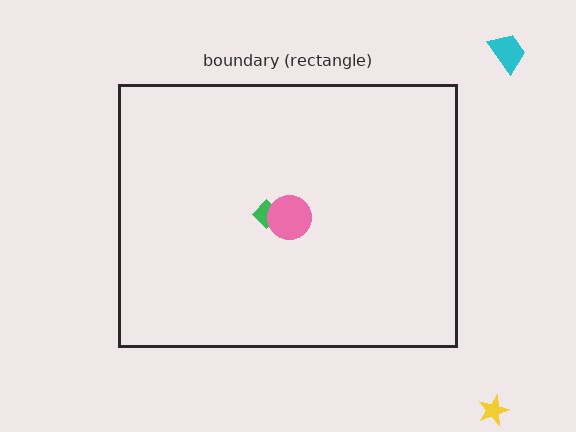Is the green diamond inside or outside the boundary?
Inside.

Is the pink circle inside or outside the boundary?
Inside.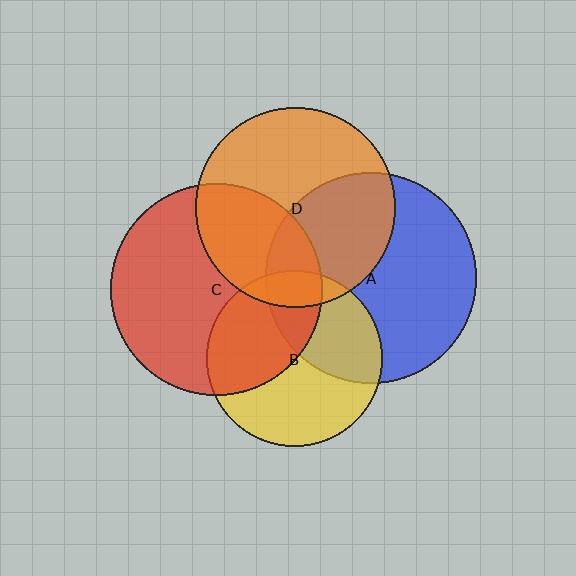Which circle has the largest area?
Circle C (red).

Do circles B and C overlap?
Yes.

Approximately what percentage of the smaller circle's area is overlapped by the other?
Approximately 40%.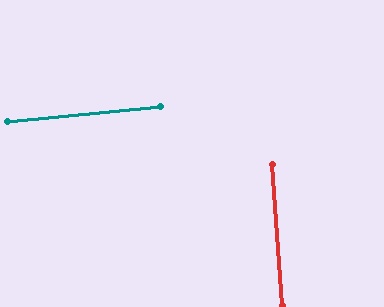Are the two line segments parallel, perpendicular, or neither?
Perpendicular — they meet at approximately 88°.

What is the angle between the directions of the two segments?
Approximately 88 degrees.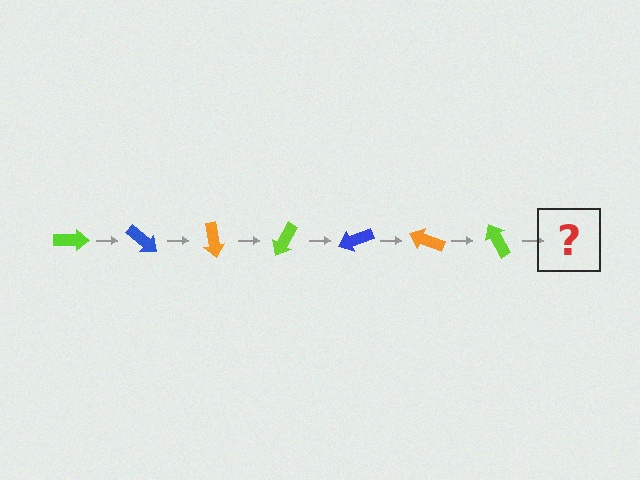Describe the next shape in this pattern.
It should be a blue arrow, rotated 280 degrees from the start.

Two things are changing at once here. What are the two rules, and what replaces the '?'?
The two rules are that it rotates 40 degrees each step and the color cycles through lime, blue, and orange. The '?' should be a blue arrow, rotated 280 degrees from the start.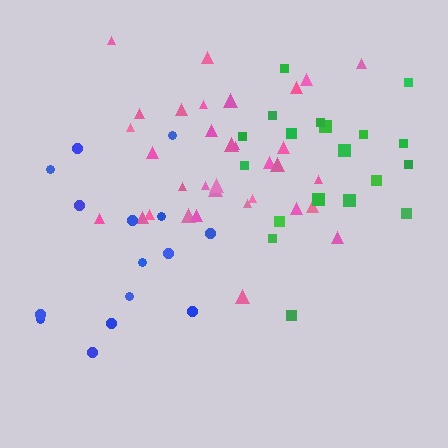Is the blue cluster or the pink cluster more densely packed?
Pink.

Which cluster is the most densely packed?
Pink.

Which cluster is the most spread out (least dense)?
Blue.